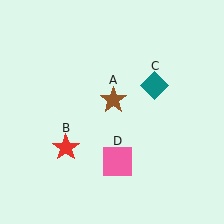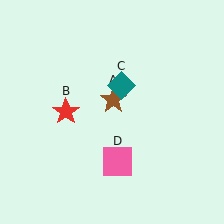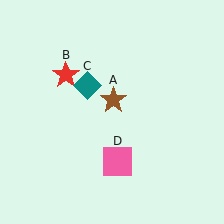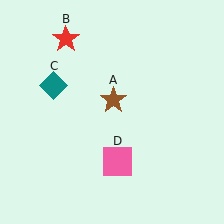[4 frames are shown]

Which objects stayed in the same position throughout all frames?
Brown star (object A) and pink square (object D) remained stationary.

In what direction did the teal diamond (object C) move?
The teal diamond (object C) moved left.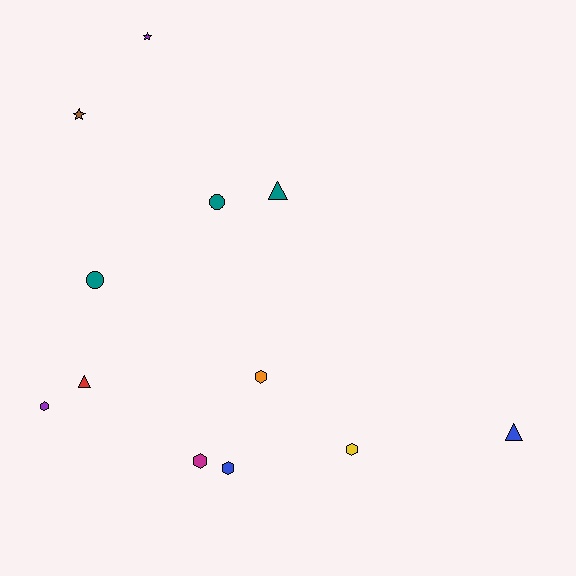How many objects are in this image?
There are 12 objects.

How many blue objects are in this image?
There are 2 blue objects.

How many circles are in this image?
There are 2 circles.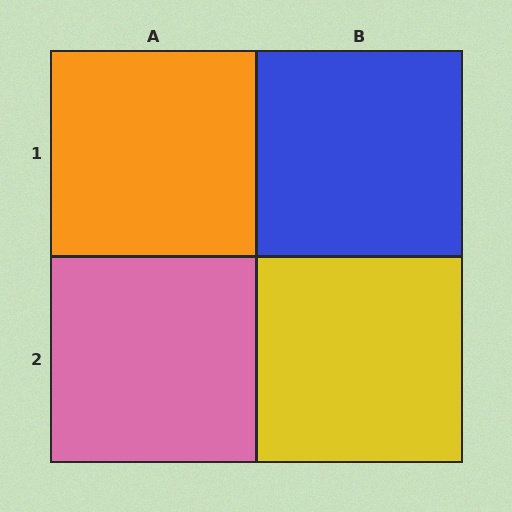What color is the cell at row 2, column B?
Yellow.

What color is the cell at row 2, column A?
Pink.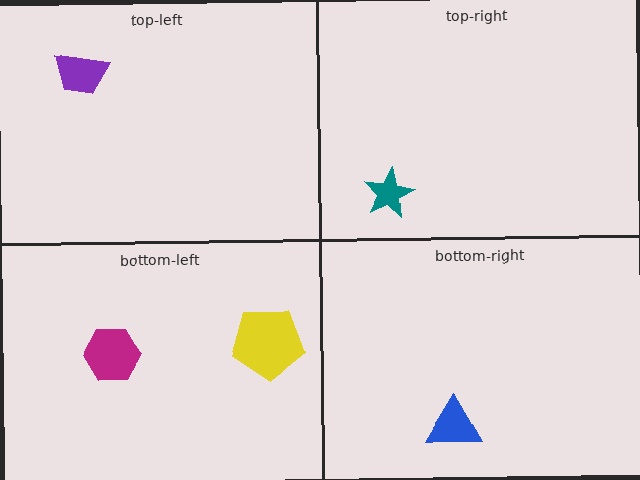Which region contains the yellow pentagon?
The bottom-left region.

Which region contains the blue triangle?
The bottom-right region.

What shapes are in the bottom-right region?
The blue triangle.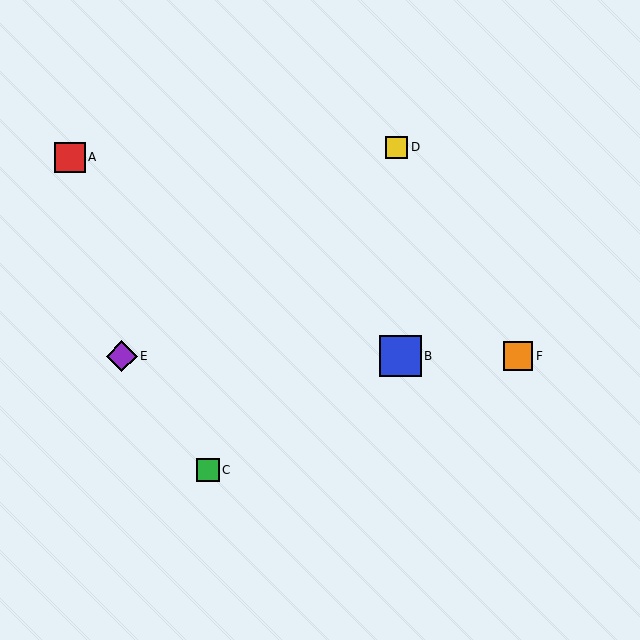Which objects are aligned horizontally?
Objects B, E, F are aligned horizontally.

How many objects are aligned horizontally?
3 objects (B, E, F) are aligned horizontally.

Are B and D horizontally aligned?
No, B is at y≈356 and D is at y≈147.